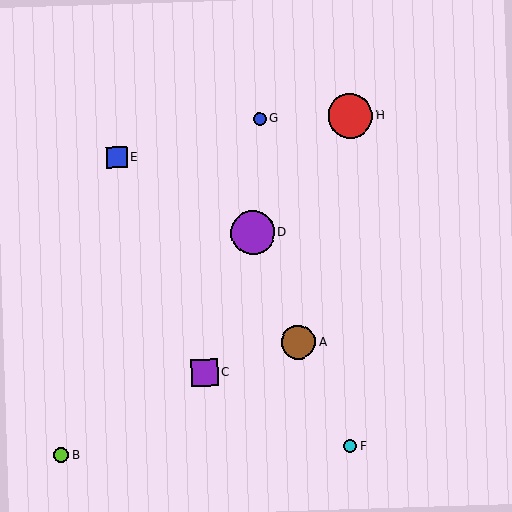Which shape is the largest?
The red circle (labeled H) is the largest.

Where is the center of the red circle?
The center of the red circle is at (350, 116).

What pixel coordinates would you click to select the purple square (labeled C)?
Click at (204, 373) to select the purple square C.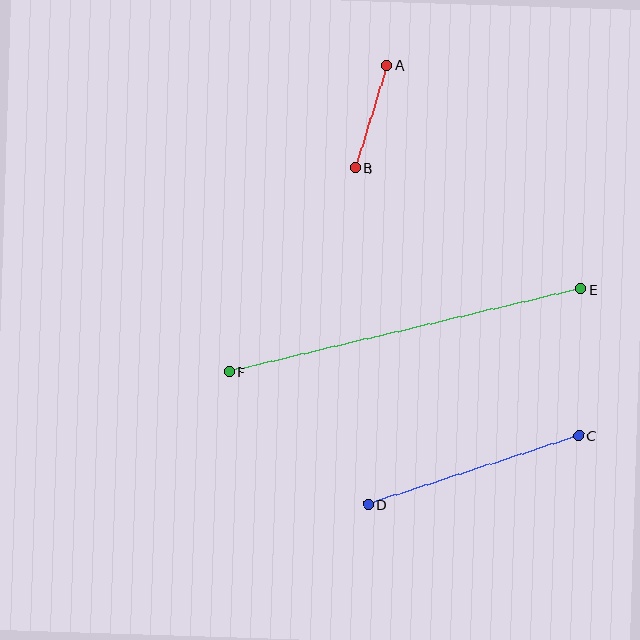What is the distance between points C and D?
The distance is approximately 221 pixels.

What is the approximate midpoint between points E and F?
The midpoint is at approximately (405, 330) pixels.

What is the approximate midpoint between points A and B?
The midpoint is at approximately (371, 116) pixels.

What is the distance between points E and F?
The distance is approximately 361 pixels.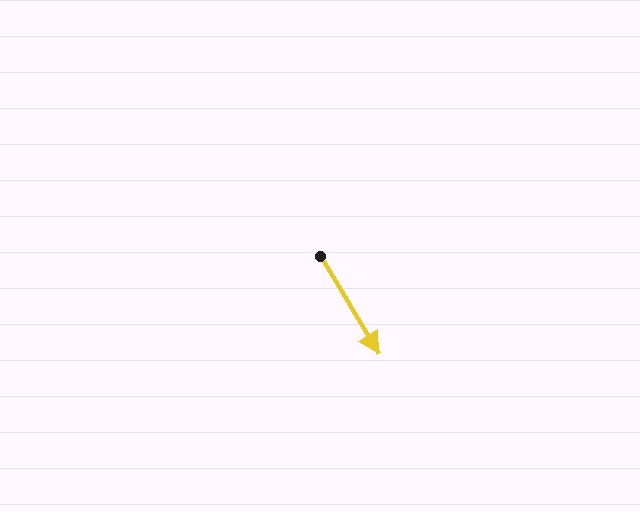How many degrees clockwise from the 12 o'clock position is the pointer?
Approximately 149 degrees.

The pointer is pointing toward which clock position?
Roughly 5 o'clock.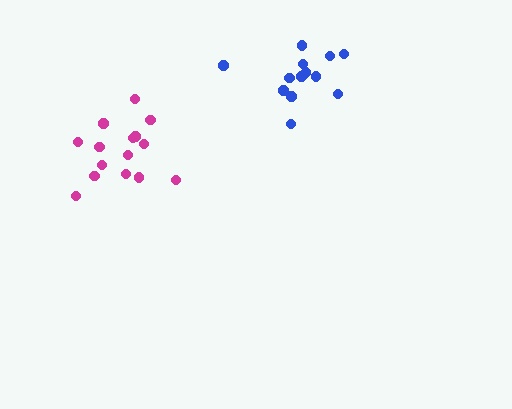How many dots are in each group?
Group 1: 15 dots, Group 2: 13 dots (28 total).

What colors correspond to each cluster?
The clusters are colored: magenta, blue.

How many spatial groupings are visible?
There are 2 spatial groupings.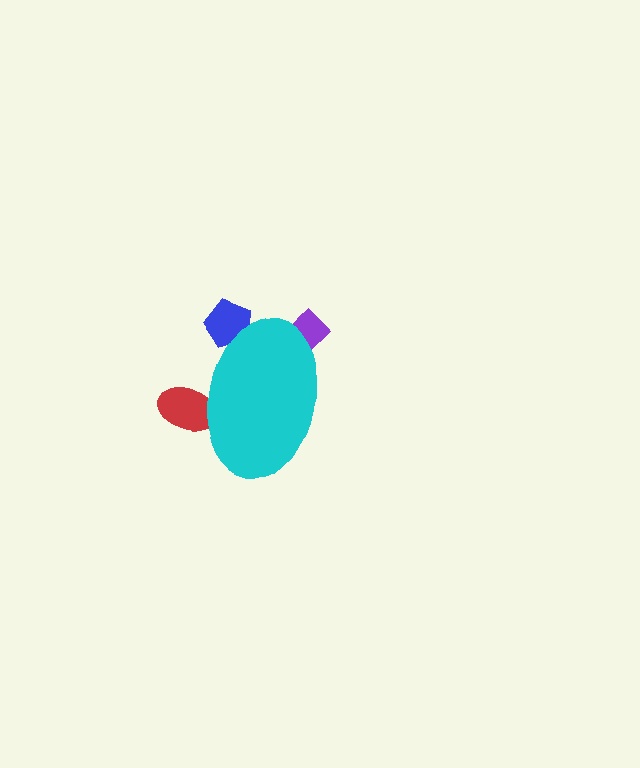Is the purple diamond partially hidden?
Yes, the purple diamond is partially hidden behind the cyan ellipse.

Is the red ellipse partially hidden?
Yes, the red ellipse is partially hidden behind the cyan ellipse.